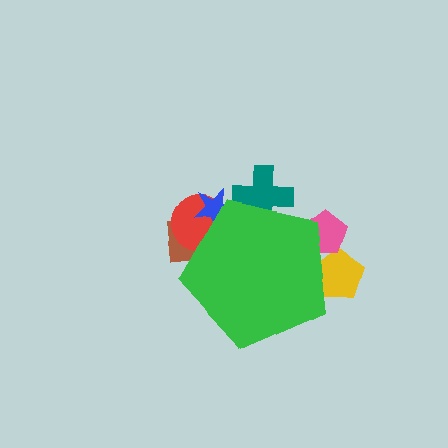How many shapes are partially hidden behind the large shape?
6 shapes are partially hidden.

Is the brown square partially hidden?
Yes, the brown square is partially hidden behind the green pentagon.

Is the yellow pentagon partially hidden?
Yes, the yellow pentagon is partially hidden behind the green pentagon.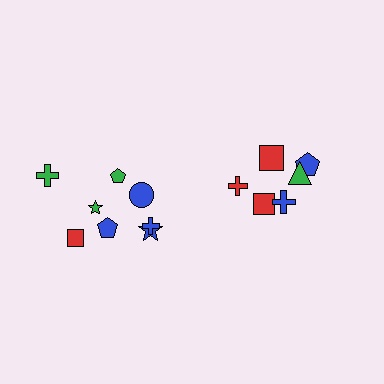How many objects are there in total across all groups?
There are 14 objects.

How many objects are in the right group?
There are 6 objects.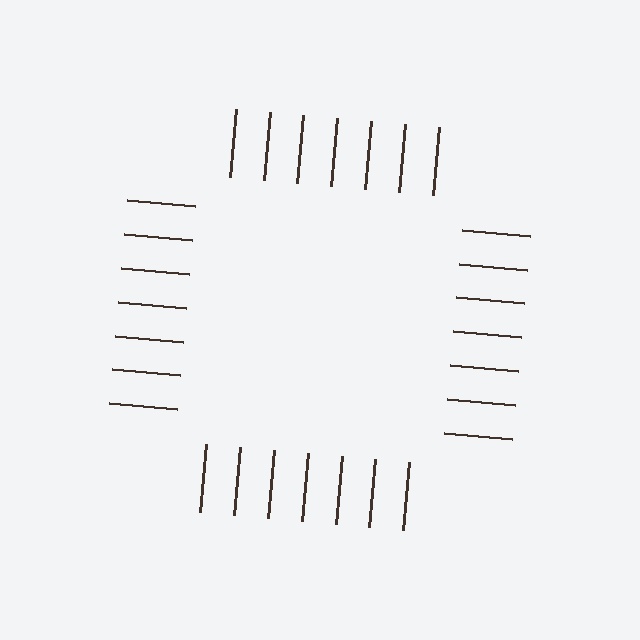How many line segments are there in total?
28 — 7 along each of the 4 edges.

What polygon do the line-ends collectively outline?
An illusory square — the line segments terminate on its edges but no continuous stroke is drawn.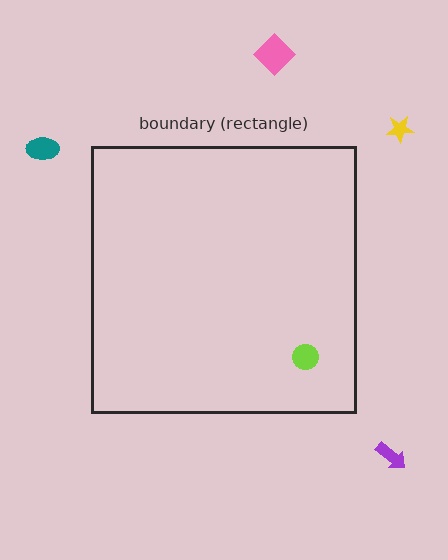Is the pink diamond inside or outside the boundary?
Outside.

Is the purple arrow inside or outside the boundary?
Outside.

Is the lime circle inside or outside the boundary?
Inside.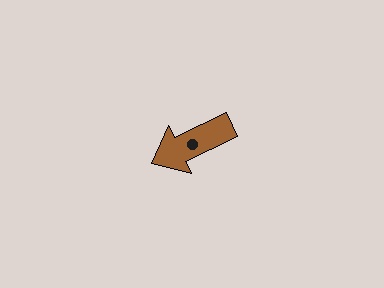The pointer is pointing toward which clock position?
Roughly 8 o'clock.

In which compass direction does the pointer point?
Southwest.